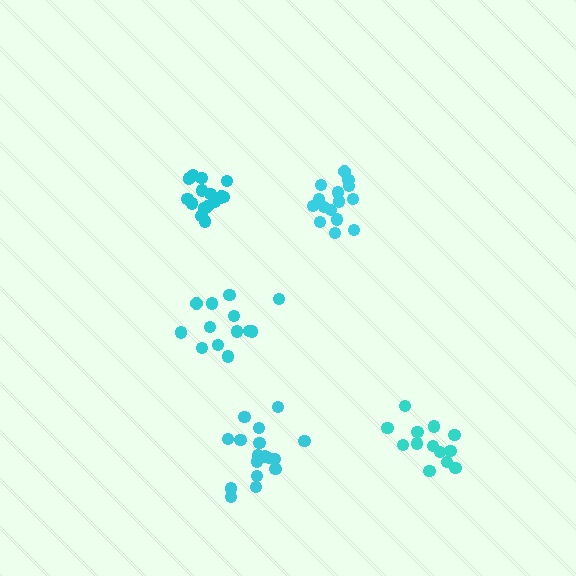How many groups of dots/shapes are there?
There are 5 groups.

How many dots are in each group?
Group 1: 17 dots, Group 2: 15 dots, Group 3: 16 dots, Group 4: 13 dots, Group 5: 13 dots (74 total).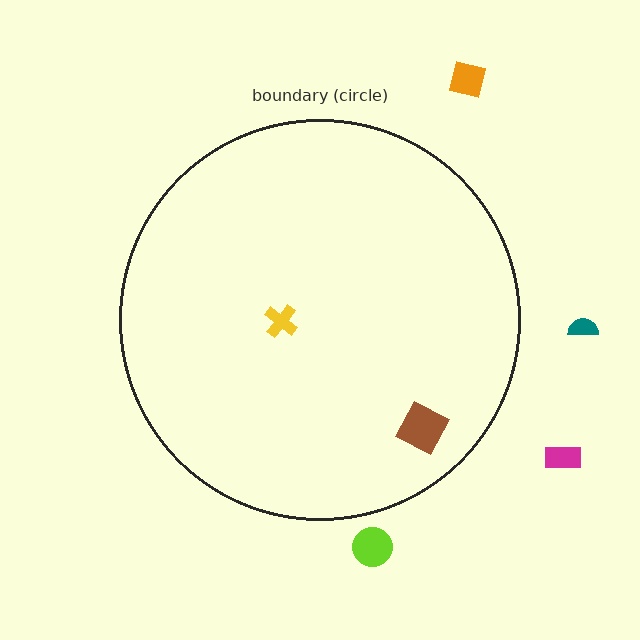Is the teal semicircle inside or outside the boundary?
Outside.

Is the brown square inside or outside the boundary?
Inside.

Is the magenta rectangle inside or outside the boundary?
Outside.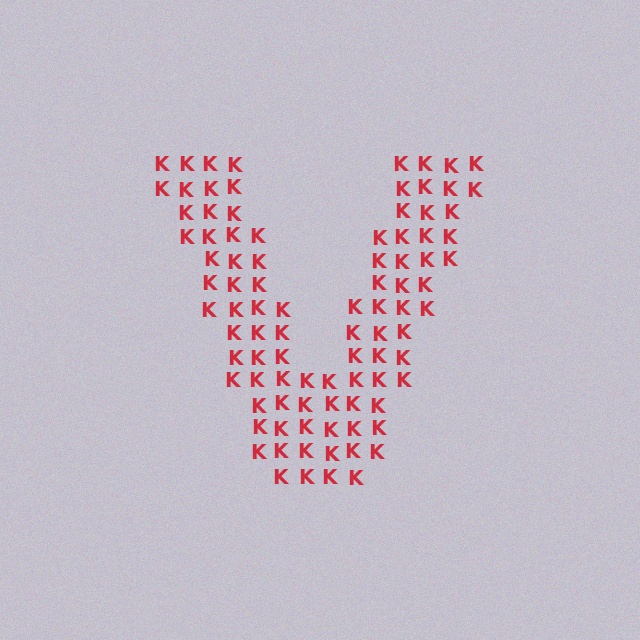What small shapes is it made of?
It is made of small letter K's.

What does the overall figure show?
The overall figure shows the letter V.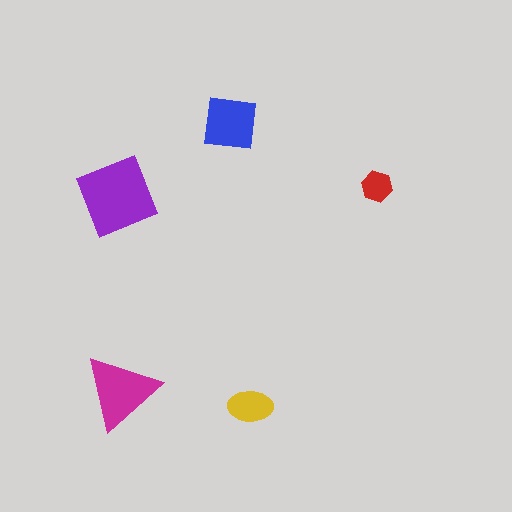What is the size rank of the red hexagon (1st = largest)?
5th.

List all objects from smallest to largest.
The red hexagon, the yellow ellipse, the blue square, the magenta triangle, the purple diamond.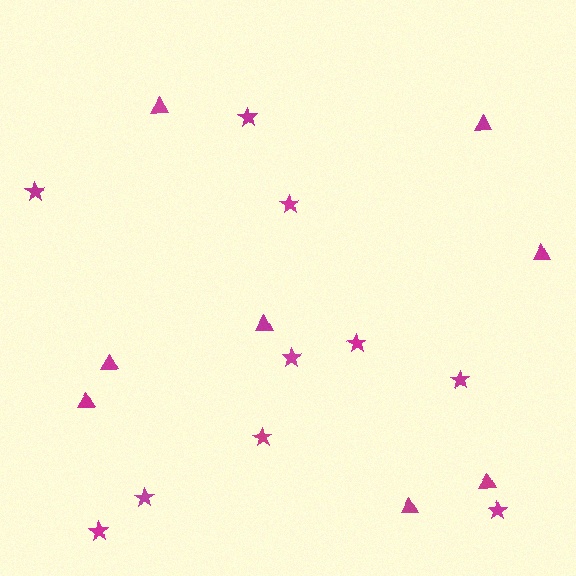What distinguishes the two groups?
There are 2 groups: one group of triangles (8) and one group of stars (10).